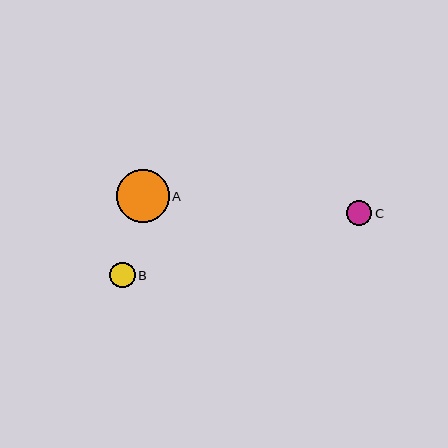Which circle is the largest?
Circle A is the largest with a size of approximately 52 pixels.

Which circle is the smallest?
Circle C is the smallest with a size of approximately 25 pixels.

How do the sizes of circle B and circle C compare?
Circle B and circle C are approximately the same size.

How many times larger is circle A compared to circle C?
Circle A is approximately 2.1 times the size of circle C.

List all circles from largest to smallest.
From largest to smallest: A, B, C.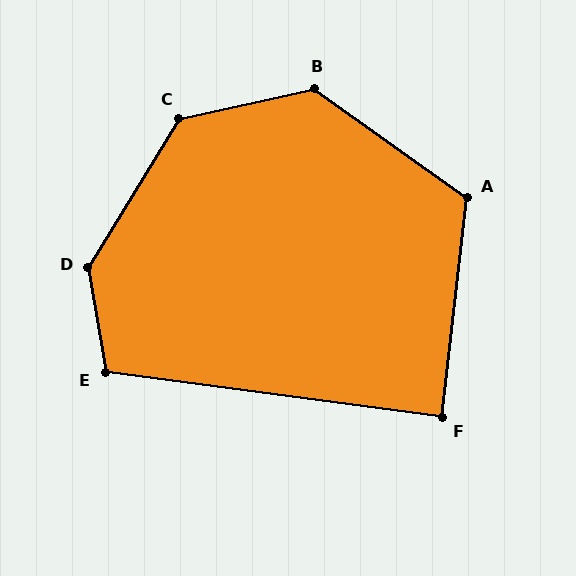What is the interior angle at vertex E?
Approximately 107 degrees (obtuse).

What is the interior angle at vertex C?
Approximately 134 degrees (obtuse).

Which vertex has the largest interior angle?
D, at approximately 139 degrees.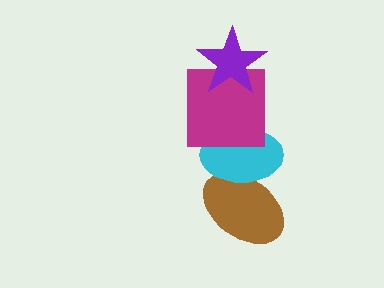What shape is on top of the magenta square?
The purple star is on top of the magenta square.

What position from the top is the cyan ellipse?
The cyan ellipse is 3rd from the top.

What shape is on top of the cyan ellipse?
The magenta square is on top of the cyan ellipse.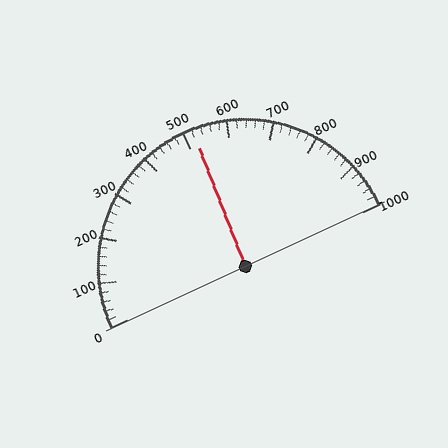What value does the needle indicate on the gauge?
The needle indicates approximately 520.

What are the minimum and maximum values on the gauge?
The gauge ranges from 0 to 1000.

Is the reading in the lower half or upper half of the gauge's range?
The reading is in the upper half of the range (0 to 1000).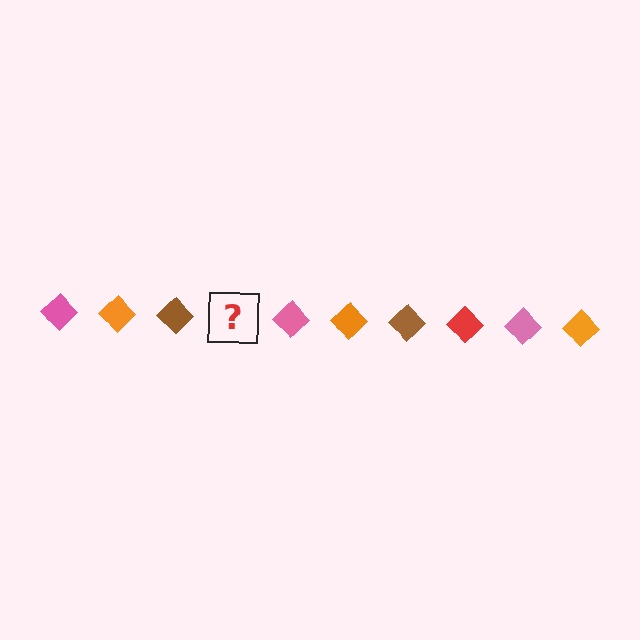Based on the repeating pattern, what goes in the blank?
The blank should be a red diamond.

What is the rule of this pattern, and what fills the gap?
The rule is that the pattern cycles through pink, orange, brown, red diamonds. The gap should be filled with a red diamond.